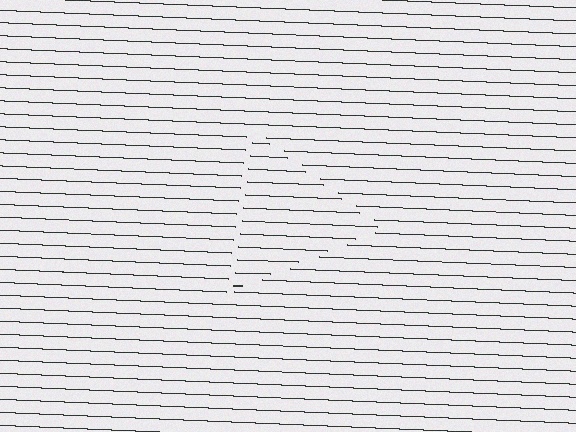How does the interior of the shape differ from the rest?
The interior of the shape contains the same grating, shifted by half a period — the contour is defined by the phase discontinuity where line-ends from the inner and outer gratings abut.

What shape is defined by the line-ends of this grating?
An illusory triangle. The interior of the shape contains the same grating, shifted by half a period — the contour is defined by the phase discontinuity where line-ends from the inner and outer gratings abut.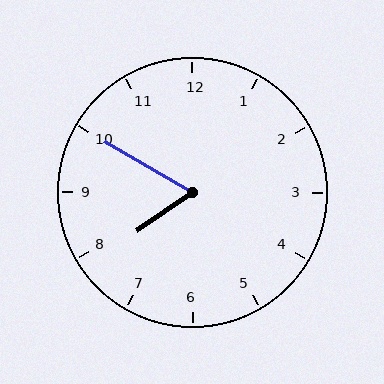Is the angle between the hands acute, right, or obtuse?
It is acute.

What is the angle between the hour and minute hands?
Approximately 65 degrees.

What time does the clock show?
7:50.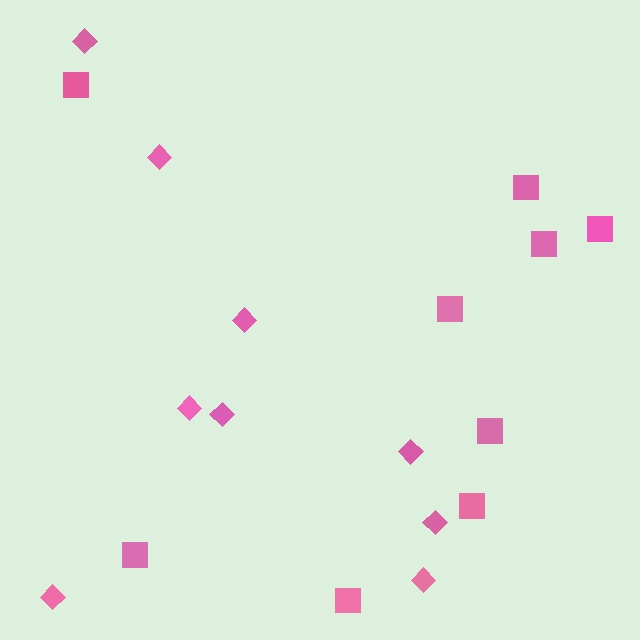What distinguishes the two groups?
There are 2 groups: one group of squares (9) and one group of diamonds (9).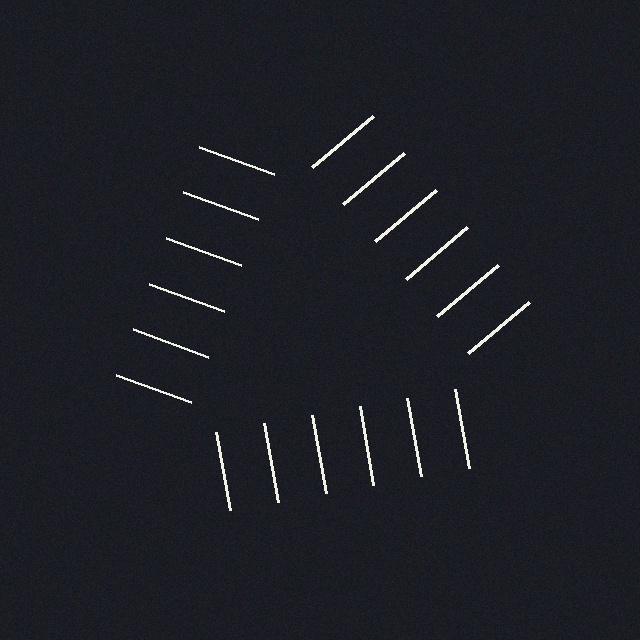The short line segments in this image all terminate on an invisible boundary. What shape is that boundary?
An illusory triangle — the line segments terminate on its edges but no continuous stroke is drawn.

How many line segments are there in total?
18 — 6 along each of the 3 edges.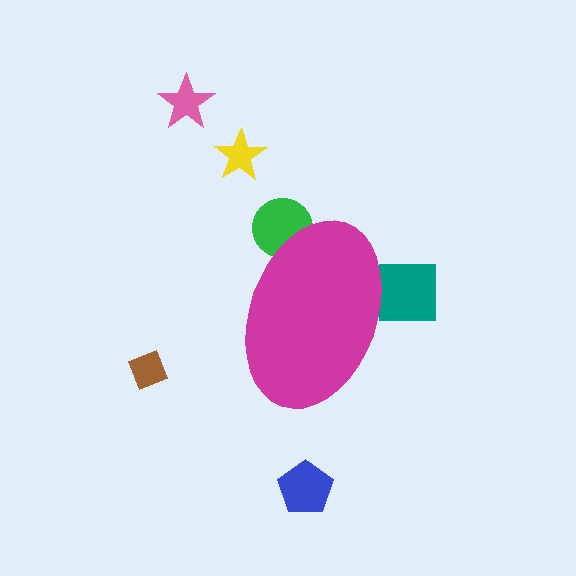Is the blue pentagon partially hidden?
No, the blue pentagon is fully visible.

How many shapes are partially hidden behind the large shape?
2 shapes are partially hidden.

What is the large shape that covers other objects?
A magenta ellipse.